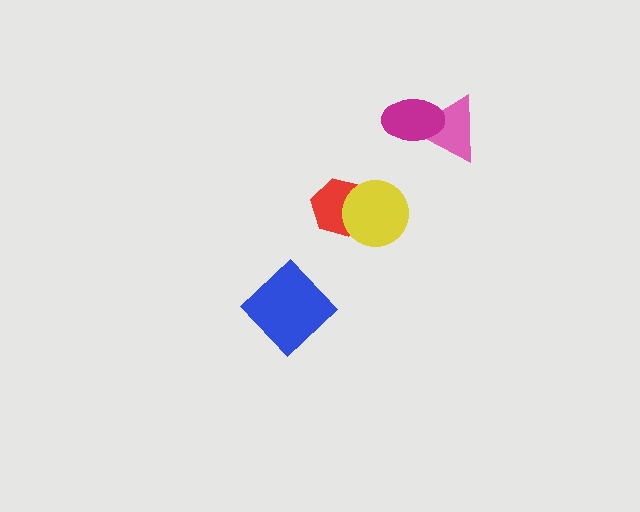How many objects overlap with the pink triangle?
1 object overlaps with the pink triangle.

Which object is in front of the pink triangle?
The magenta ellipse is in front of the pink triangle.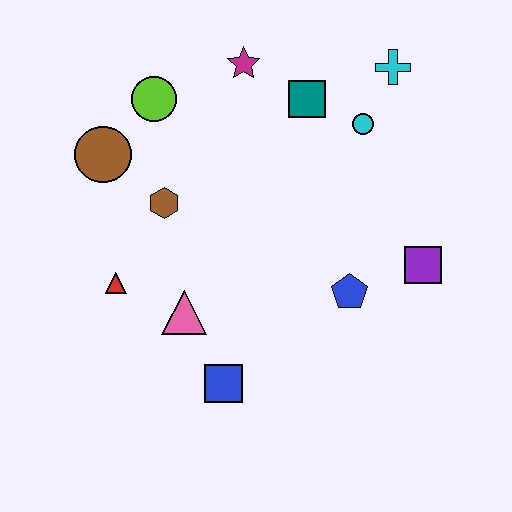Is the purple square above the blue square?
Yes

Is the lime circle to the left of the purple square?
Yes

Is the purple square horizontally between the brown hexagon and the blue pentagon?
No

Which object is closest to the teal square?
The cyan circle is closest to the teal square.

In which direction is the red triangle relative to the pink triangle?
The red triangle is to the left of the pink triangle.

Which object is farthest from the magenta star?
The blue square is farthest from the magenta star.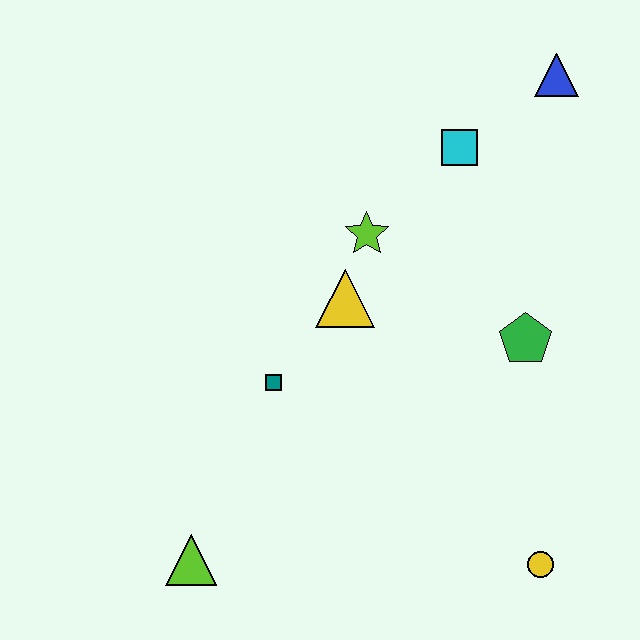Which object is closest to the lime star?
The yellow triangle is closest to the lime star.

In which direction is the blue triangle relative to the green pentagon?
The blue triangle is above the green pentagon.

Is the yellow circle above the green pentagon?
No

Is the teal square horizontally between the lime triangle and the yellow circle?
Yes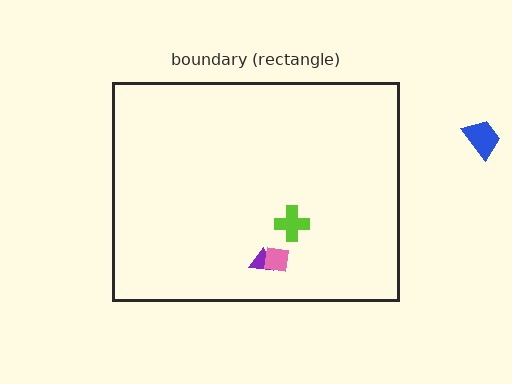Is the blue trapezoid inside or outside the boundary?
Outside.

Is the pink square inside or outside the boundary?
Inside.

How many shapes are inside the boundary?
3 inside, 1 outside.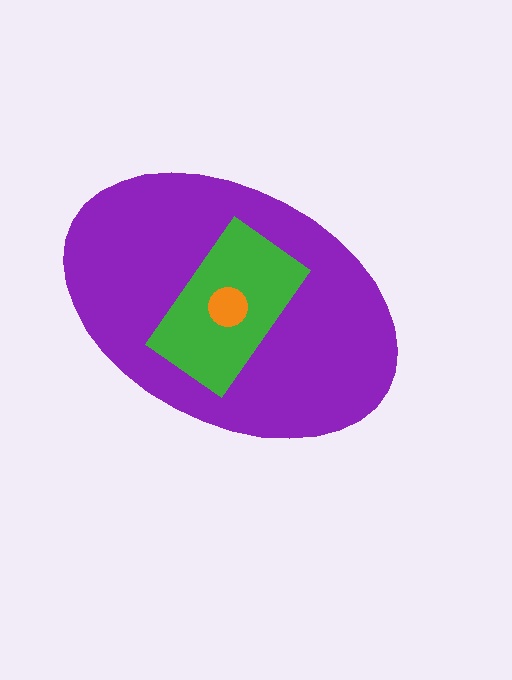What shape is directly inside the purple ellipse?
The green rectangle.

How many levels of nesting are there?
3.